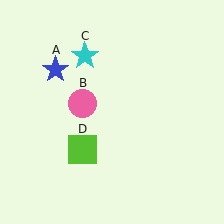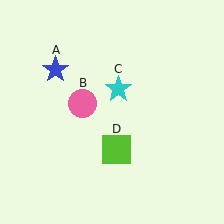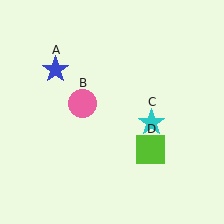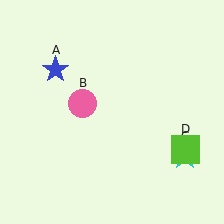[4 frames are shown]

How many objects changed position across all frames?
2 objects changed position: cyan star (object C), lime square (object D).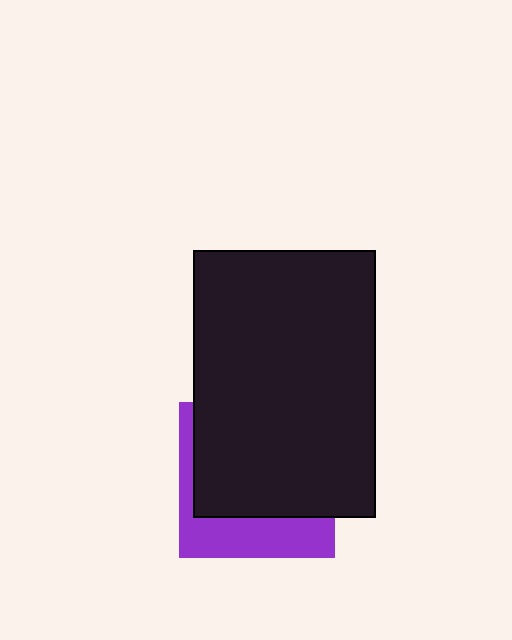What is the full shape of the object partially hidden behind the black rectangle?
The partially hidden object is a purple square.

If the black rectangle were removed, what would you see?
You would see the complete purple square.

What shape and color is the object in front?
The object in front is a black rectangle.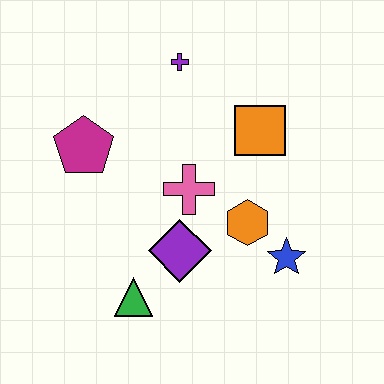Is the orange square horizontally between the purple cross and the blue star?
Yes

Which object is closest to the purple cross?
The orange square is closest to the purple cross.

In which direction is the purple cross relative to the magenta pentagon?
The purple cross is to the right of the magenta pentagon.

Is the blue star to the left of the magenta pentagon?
No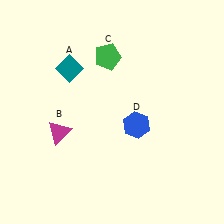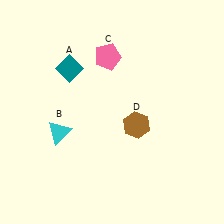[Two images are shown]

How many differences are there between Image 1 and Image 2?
There are 3 differences between the two images.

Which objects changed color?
B changed from magenta to cyan. C changed from green to pink. D changed from blue to brown.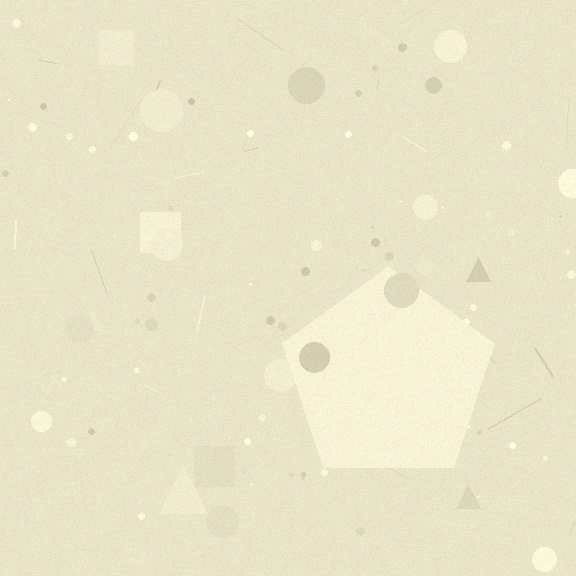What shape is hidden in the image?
A pentagon is hidden in the image.